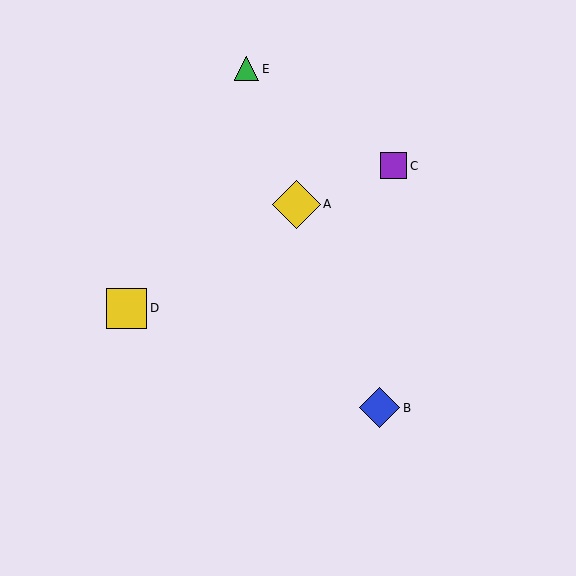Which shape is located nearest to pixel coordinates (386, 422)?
The blue diamond (labeled B) at (380, 408) is nearest to that location.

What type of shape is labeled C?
Shape C is a purple square.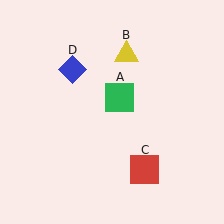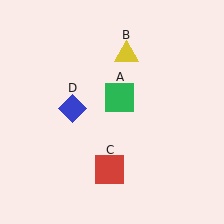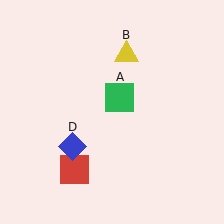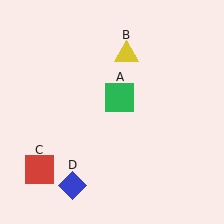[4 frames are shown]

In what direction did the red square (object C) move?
The red square (object C) moved left.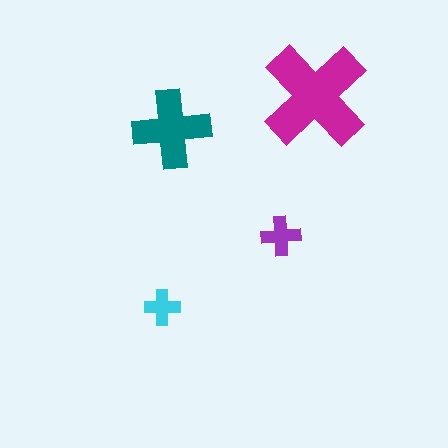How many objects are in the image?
There are 4 objects in the image.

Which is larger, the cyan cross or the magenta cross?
The magenta one.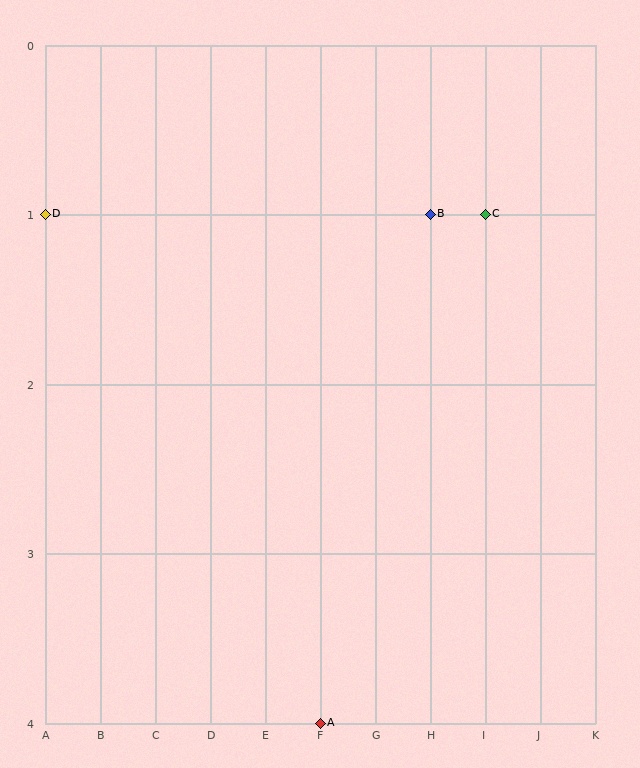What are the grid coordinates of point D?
Point D is at grid coordinates (A, 1).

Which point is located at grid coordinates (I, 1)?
Point C is at (I, 1).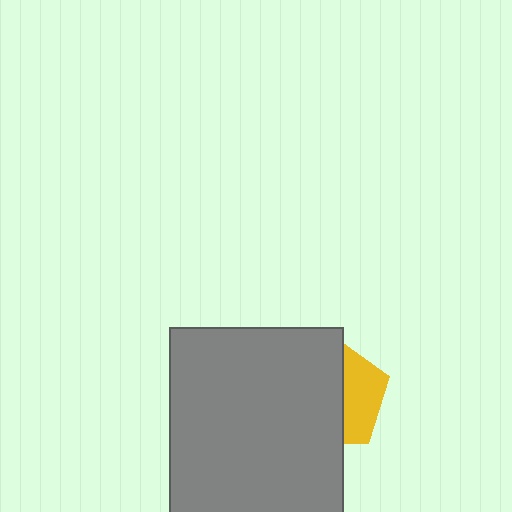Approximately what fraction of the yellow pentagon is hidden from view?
Roughly 63% of the yellow pentagon is hidden behind the gray rectangle.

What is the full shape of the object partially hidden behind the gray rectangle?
The partially hidden object is a yellow pentagon.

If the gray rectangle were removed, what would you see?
You would see the complete yellow pentagon.